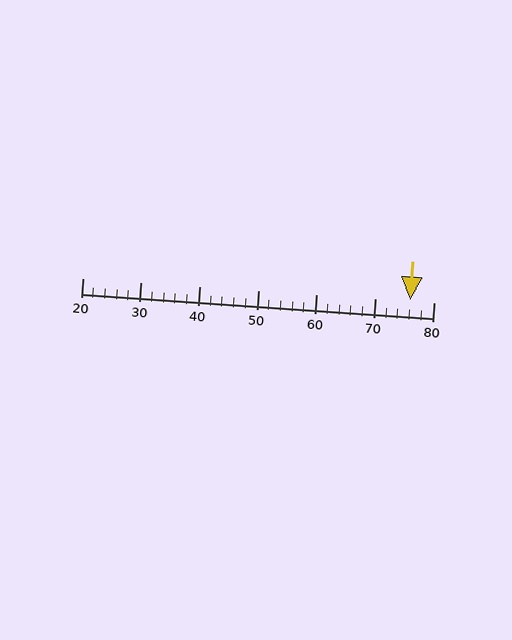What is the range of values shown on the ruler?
The ruler shows values from 20 to 80.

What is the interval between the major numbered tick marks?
The major tick marks are spaced 10 units apart.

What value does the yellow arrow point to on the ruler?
The yellow arrow points to approximately 76.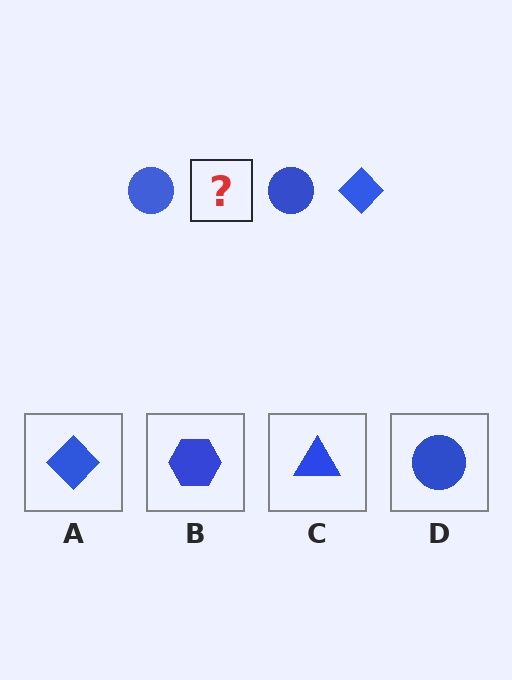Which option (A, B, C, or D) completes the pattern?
A.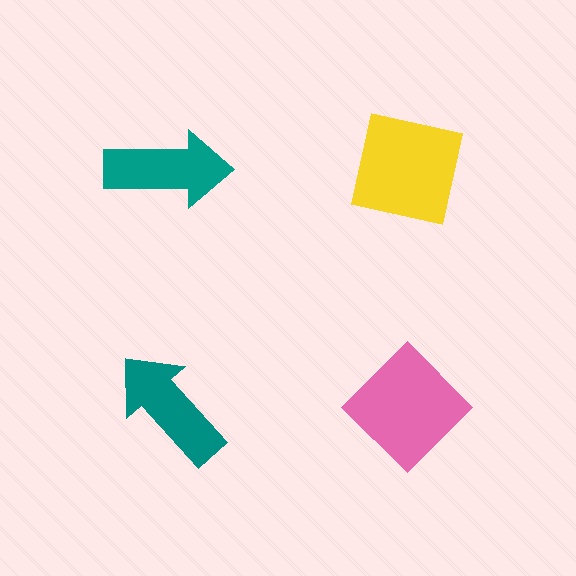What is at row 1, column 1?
A teal arrow.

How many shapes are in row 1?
2 shapes.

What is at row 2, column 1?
A teal arrow.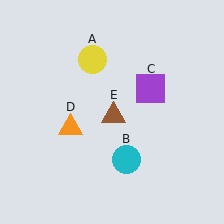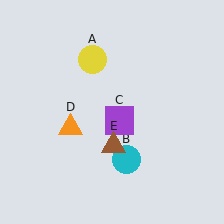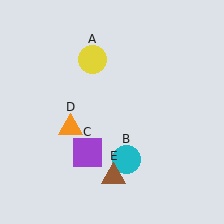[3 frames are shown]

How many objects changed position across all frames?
2 objects changed position: purple square (object C), brown triangle (object E).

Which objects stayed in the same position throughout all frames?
Yellow circle (object A) and cyan circle (object B) and orange triangle (object D) remained stationary.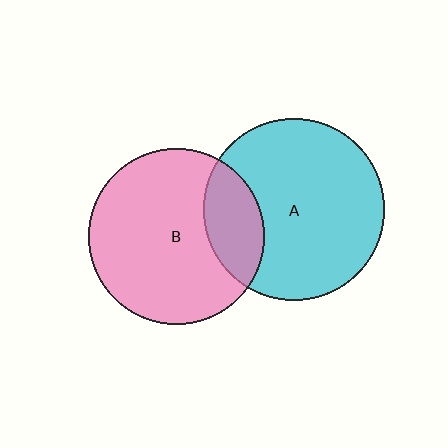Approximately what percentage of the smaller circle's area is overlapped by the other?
Approximately 20%.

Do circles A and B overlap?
Yes.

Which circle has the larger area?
Circle A (cyan).